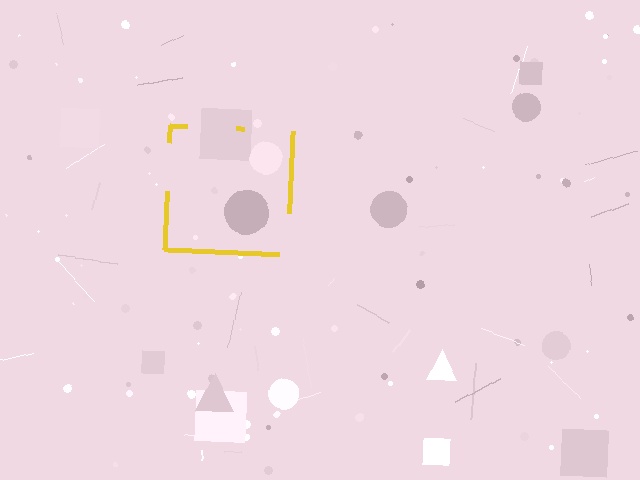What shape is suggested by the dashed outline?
The dashed outline suggests a square.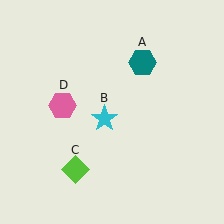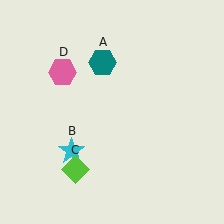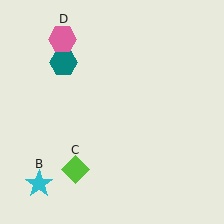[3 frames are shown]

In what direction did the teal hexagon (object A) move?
The teal hexagon (object A) moved left.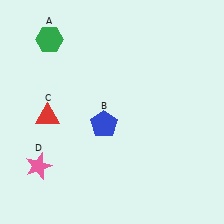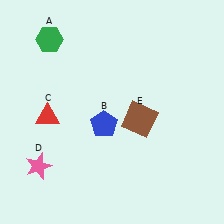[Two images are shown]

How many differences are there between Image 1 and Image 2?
There is 1 difference between the two images.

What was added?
A brown square (E) was added in Image 2.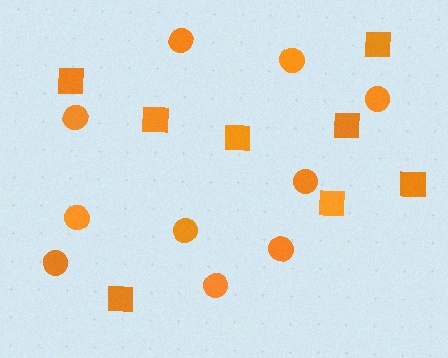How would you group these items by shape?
There are 2 groups: one group of circles (10) and one group of squares (8).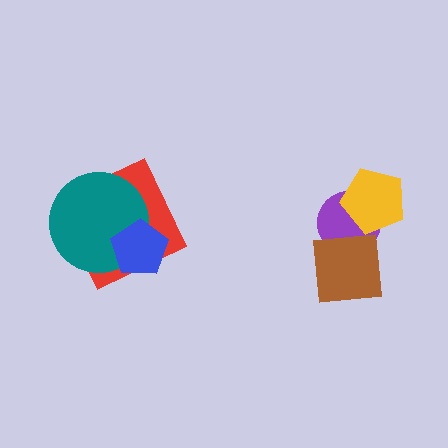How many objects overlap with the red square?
2 objects overlap with the red square.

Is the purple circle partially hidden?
Yes, it is partially covered by another shape.